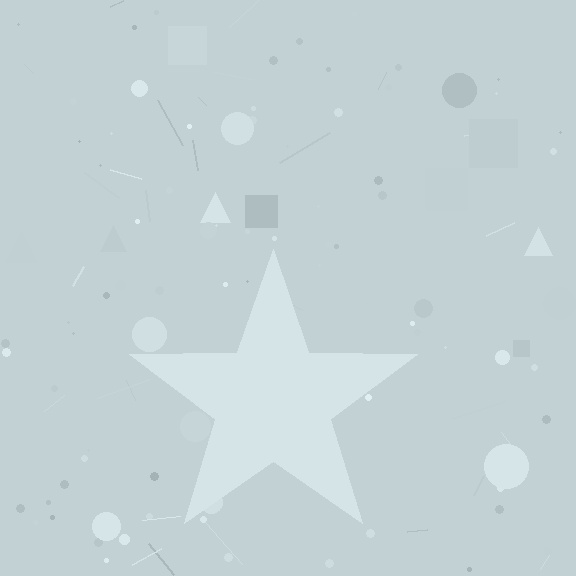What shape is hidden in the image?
A star is hidden in the image.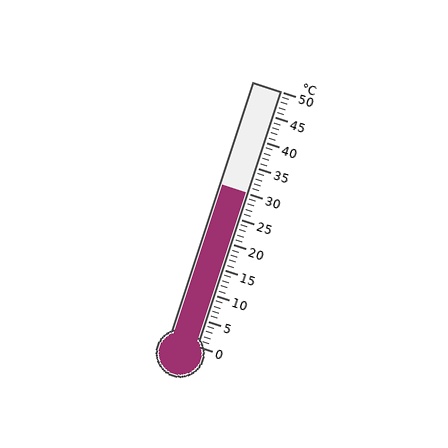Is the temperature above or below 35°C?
The temperature is below 35°C.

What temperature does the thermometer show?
The thermometer shows approximately 30°C.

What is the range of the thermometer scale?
The thermometer scale ranges from 0°C to 50°C.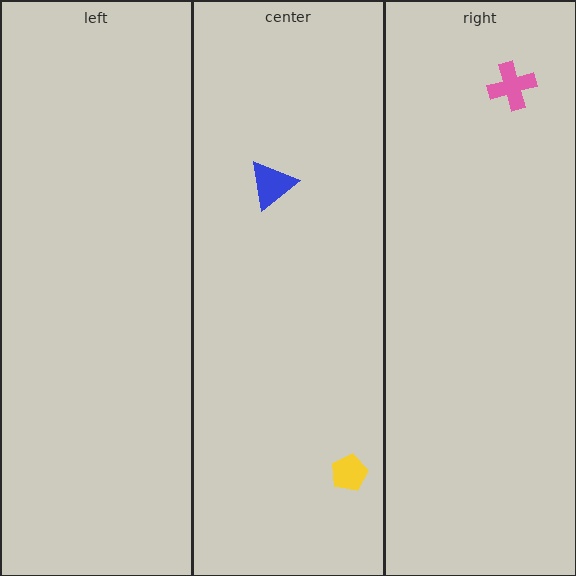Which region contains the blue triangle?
The center region.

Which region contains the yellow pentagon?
The center region.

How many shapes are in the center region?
2.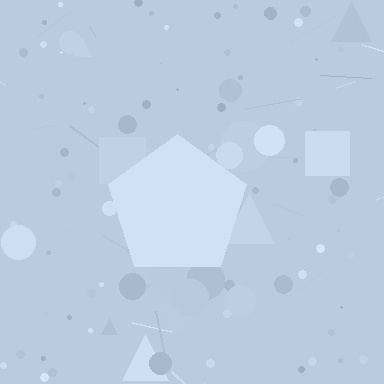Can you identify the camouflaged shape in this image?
The camouflaged shape is a pentagon.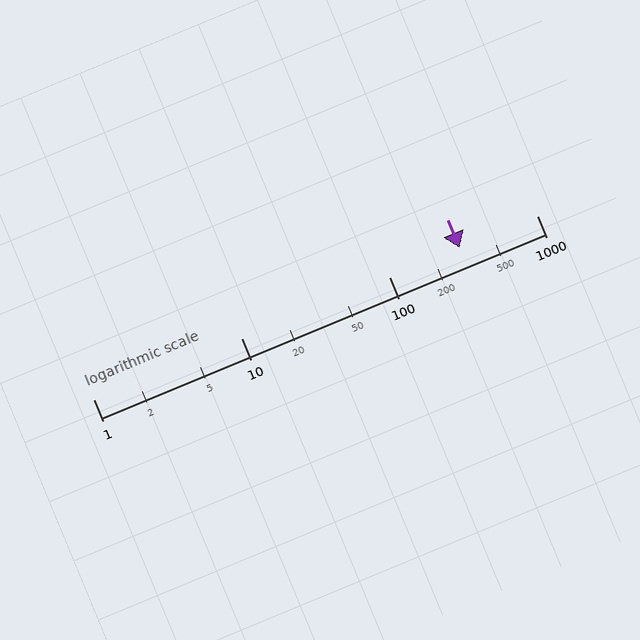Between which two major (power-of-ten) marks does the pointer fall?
The pointer is between 100 and 1000.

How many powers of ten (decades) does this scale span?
The scale spans 3 decades, from 1 to 1000.